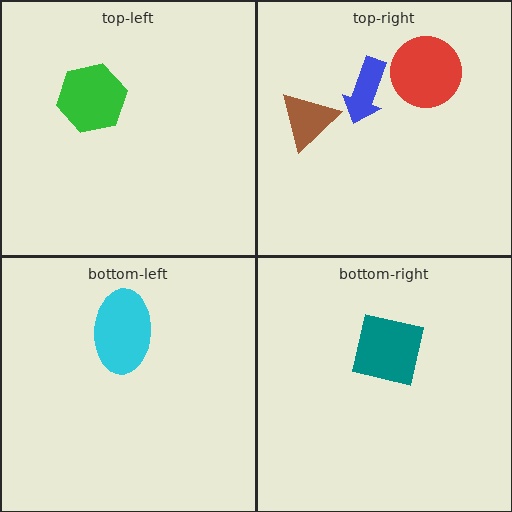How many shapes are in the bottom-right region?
1.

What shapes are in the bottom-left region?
The cyan ellipse.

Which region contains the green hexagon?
The top-left region.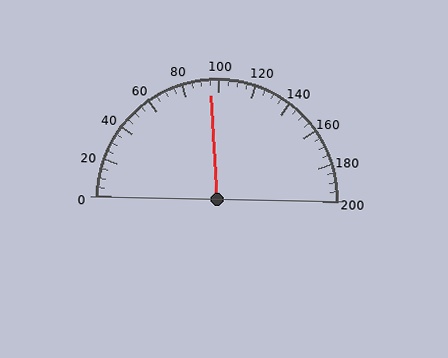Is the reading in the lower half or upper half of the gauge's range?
The reading is in the lower half of the range (0 to 200).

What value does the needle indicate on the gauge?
The needle indicates approximately 95.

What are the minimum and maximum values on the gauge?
The gauge ranges from 0 to 200.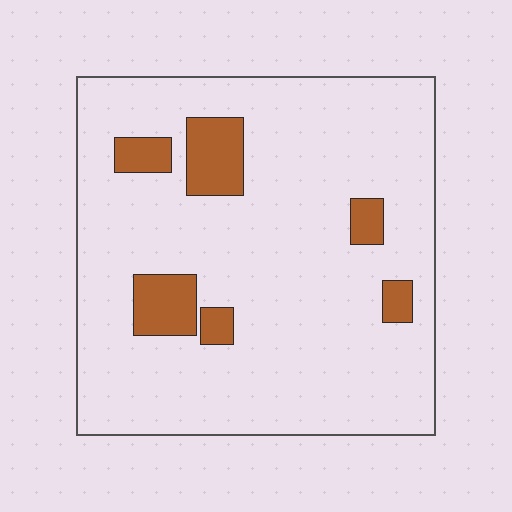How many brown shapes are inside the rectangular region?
6.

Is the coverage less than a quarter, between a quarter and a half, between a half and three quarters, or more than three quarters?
Less than a quarter.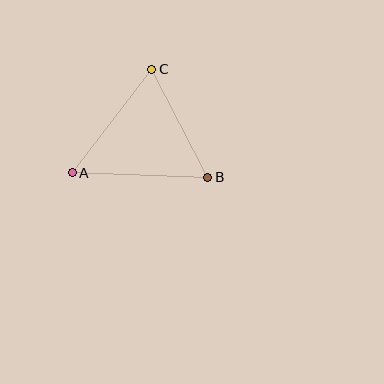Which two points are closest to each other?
Points B and C are closest to each other.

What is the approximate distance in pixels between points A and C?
The distance between A and C is approximately 131 pixels.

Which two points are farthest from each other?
Points A and B are farthest from each other.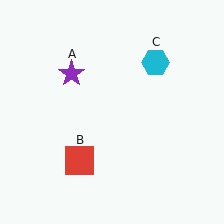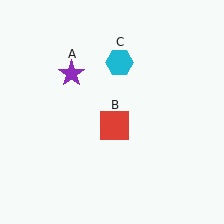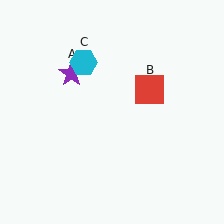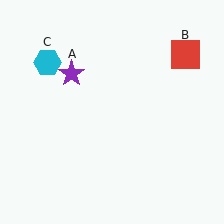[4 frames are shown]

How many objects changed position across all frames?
2 objects changed position: red square (object B), cyan hexagon (object C).